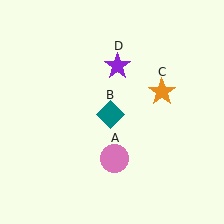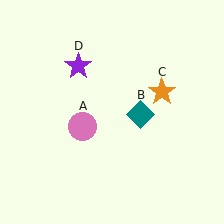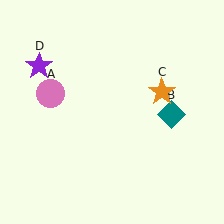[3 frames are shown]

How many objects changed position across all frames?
3 objects changed position: pink circle (object A), teal diamond (object B), purple star (object D).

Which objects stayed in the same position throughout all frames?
Orange star (object C) remained stationary.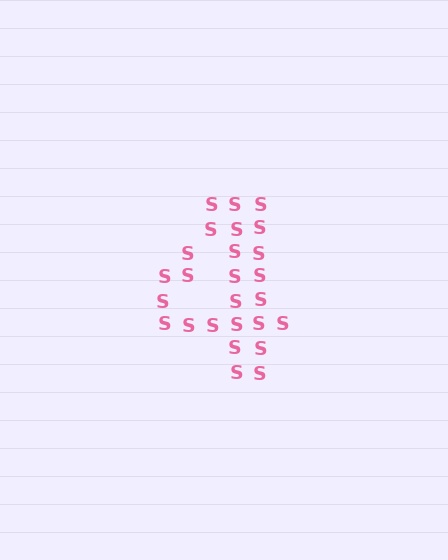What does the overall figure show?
The overall figure shows the digit 4.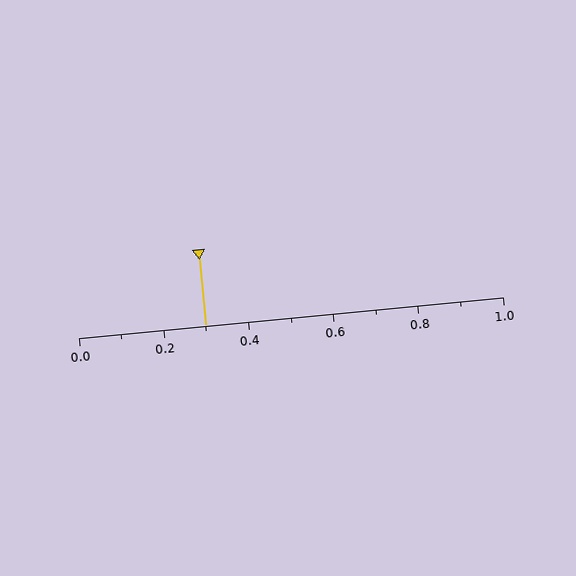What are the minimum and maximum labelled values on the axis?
The axis runs from 0.0 to 1.0.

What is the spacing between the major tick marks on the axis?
The major ticks are spaced 0.2 apart.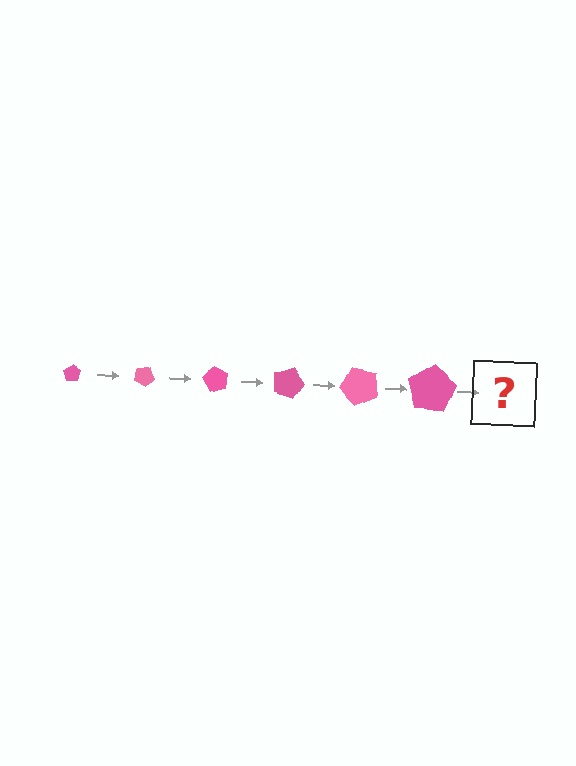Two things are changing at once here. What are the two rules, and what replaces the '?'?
The two rules are that the pentagon grows larger each step and it rotates 30 degrees each step. The '?' should be a pentagon, larger than the previous one and rotated 180 degrees from the start.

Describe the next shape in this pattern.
It should be a pentagon, larger than the previous one and rotated 180 degrees from the start.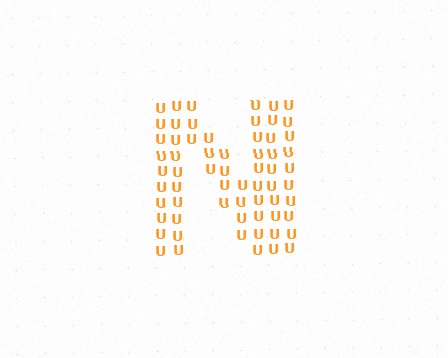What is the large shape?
The large shape is the letter N.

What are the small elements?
The small elements are letter U's.